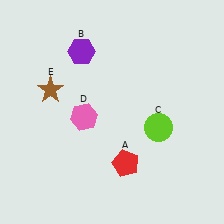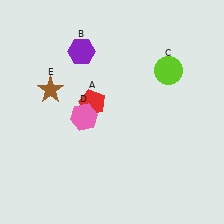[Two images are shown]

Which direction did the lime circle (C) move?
The lime circle (C) moved up.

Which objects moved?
The objects that moved are: the red pentagon (A), the lime circle (C).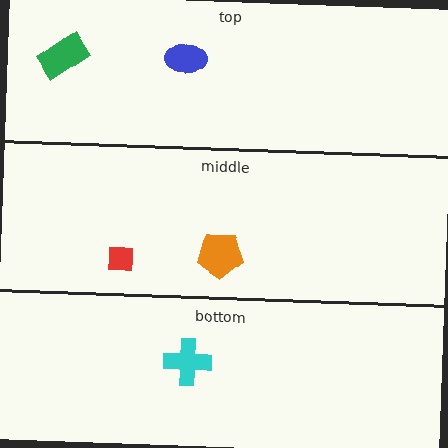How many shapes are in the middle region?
2.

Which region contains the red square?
The middle region.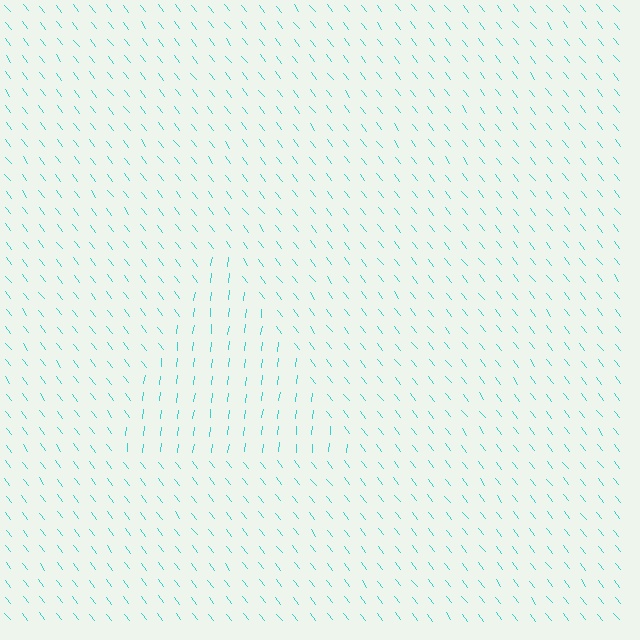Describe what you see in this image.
The image is filled with small cyan line segments. A triangle region in the image has lines oriented differently from the surrounding lines, creating a visible texture boundary.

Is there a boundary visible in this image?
Yes, there is a texture boundary formed by a change in line orientation.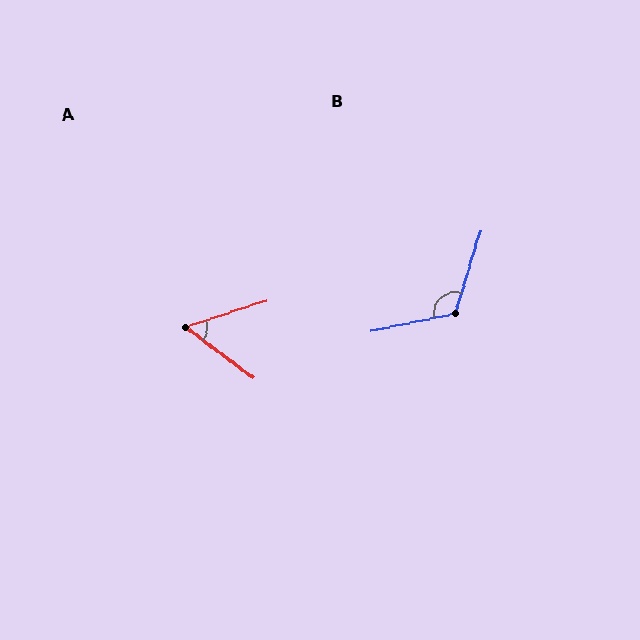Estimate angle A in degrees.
Approximately 56 degrees.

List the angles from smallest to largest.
A (56°), B (119°).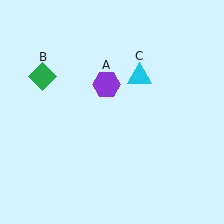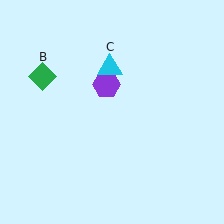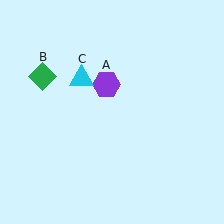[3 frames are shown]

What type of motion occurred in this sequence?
The cyan triangle (object C) rotated counterclockwise around the center of the scene.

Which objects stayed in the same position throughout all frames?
Purple hexagon (object A) and green diamond (object B) remained stationary.